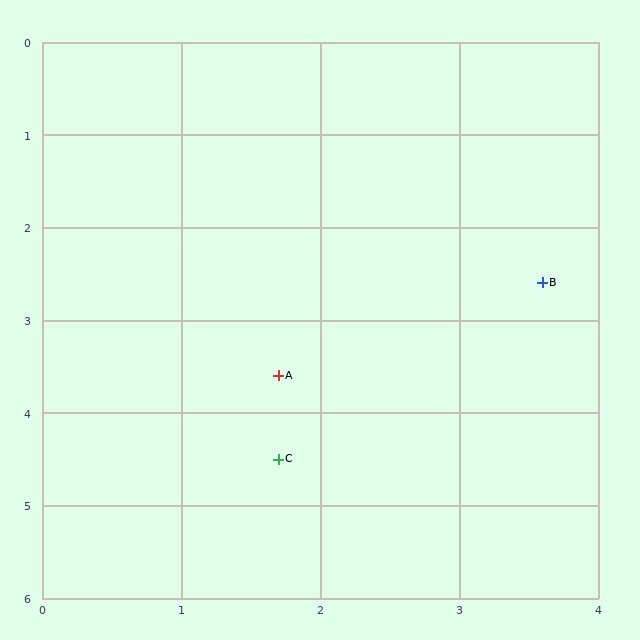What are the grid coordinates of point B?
Point B is at approximately (3.6, 2.6).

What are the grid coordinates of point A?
Point A is at approximately (1.7, 3.6).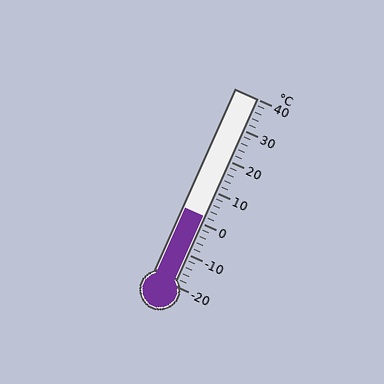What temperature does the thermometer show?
The thermometer shows approximately 2°C.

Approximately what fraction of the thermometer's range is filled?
The thermometer is filled to approximately 35% of its range.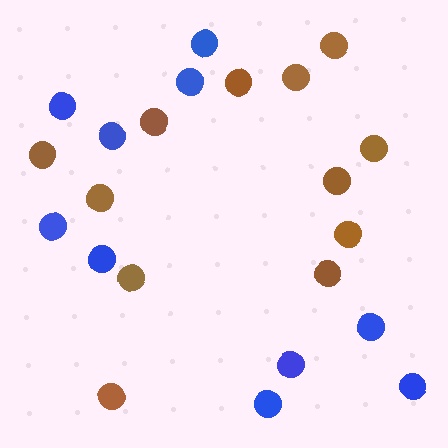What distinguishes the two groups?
There are 2 groups: one group of brown circles (12) and one group of blue circles (10).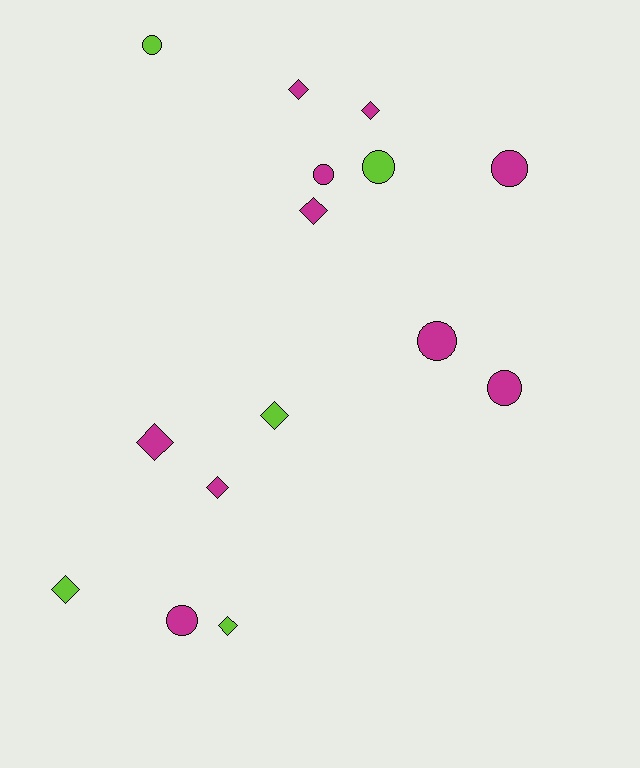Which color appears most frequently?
Magenta, with 10 objects.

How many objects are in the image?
There are 15 objects.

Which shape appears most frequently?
Diamond, with 8 objects.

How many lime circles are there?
There are 2 lime circles.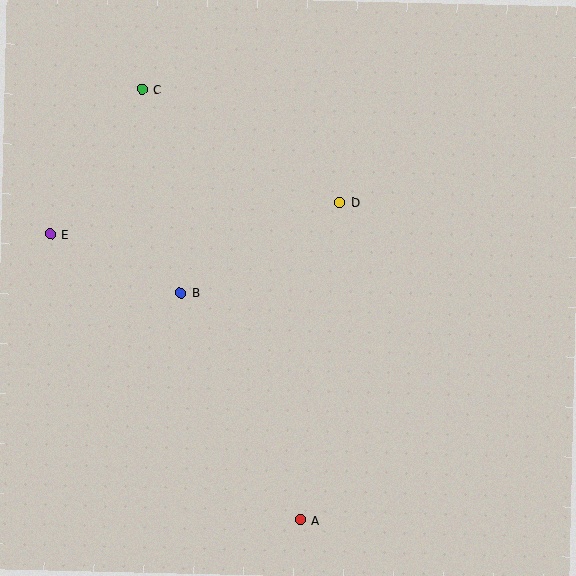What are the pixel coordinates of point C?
Point C is at (142, 89).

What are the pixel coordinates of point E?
Point E is at (51, 234).